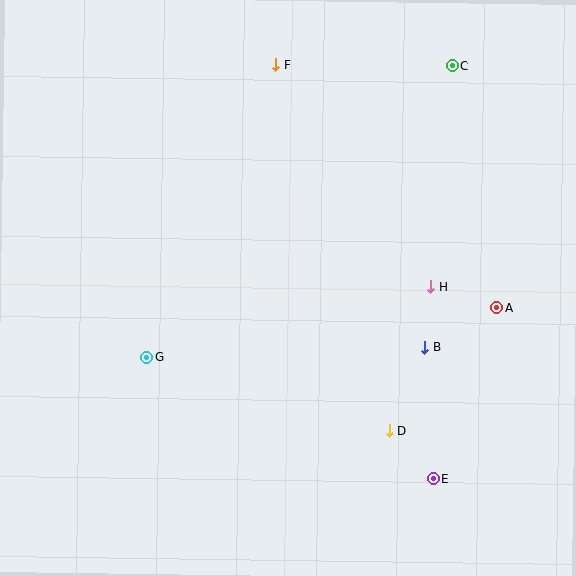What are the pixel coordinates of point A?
Point A is at (497, 307).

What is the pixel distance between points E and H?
The distance between E and H is 192 pixels.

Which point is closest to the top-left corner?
Point F is closest to the top-left corner.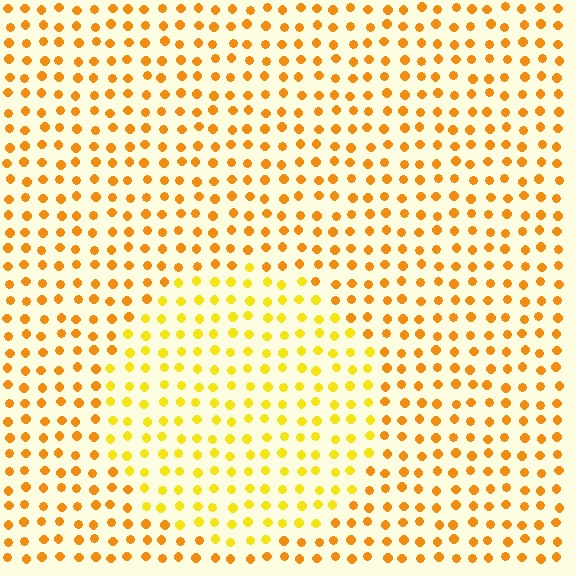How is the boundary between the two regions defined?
The boundary is defined purely by a slight shift in hue (about 24 degrees). Spacing, size, and orientation are identical on both sides.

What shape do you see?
I see a circle.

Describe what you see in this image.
The image is filled with small orange elements in a uniform arrangement. A circle-shaped region is visible where the elements are tinted to a slightly different hue, forming a subtle color boundary.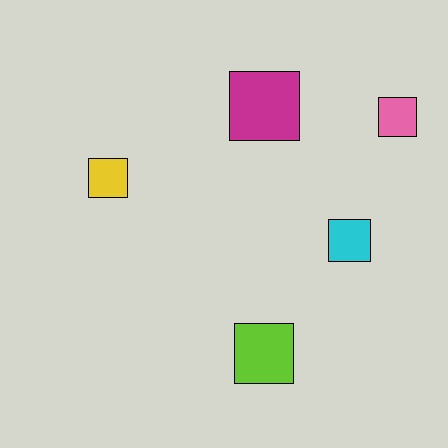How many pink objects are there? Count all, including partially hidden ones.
There is 1 pink object.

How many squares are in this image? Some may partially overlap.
There are 5 squares.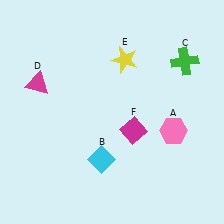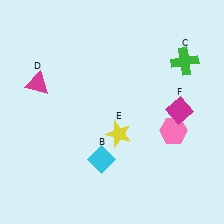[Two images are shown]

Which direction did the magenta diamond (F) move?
The magenta diamond (F) moved right.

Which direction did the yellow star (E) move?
The yellow star (E) moved down.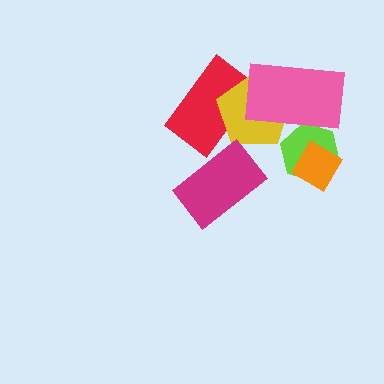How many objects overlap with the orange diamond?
1 object overlaps with the orange diamond.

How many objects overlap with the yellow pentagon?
2 objects overlap with the yellow pentagon.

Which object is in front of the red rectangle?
The yellow pentagon is in front of the red rectangle.